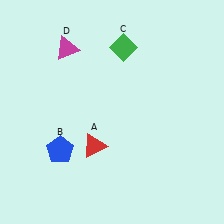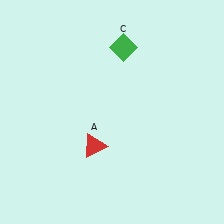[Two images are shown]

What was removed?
The magenta triangle (D), the blue pentagon (B) were removed in Image 2.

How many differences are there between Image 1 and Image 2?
There are 2 differences between the two images.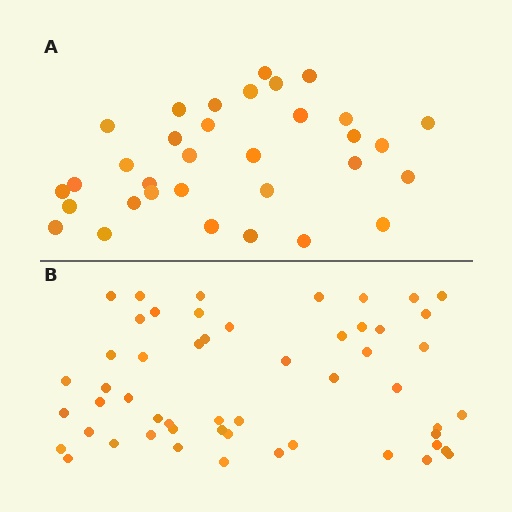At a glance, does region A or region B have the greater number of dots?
Region B (the bottom region) has more dots.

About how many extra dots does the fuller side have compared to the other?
Region B has approximately 20 more dots than region A.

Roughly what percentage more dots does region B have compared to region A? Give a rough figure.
About 60% more.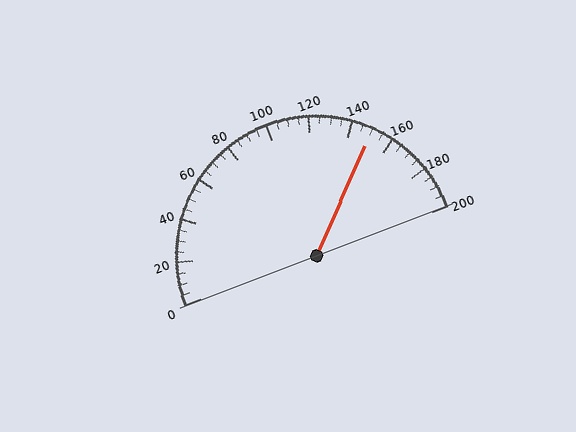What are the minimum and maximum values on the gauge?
The gauge ranges from 0 to 200.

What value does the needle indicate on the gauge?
The needle indicates approximately 150.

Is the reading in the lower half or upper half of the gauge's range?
The reading is in the upper half of the range (0 to 200).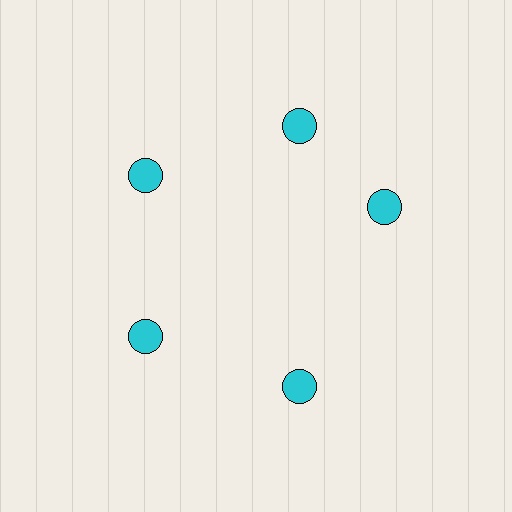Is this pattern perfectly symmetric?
No. The 5 cyan circles are arranged in a ring, but one element near the 3 o'clock position is rotated out of alignment along the ring, breaking the 5-fold rotational symmetry.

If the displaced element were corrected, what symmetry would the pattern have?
It would have 5-fold rotational symmetry — the pattern would map onto itself every 72 degrees.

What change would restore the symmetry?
The symmetry would be restored by rotating it back into even spacing with its neighbors so that all 5 circles sit at equal angles and equal distance from the center.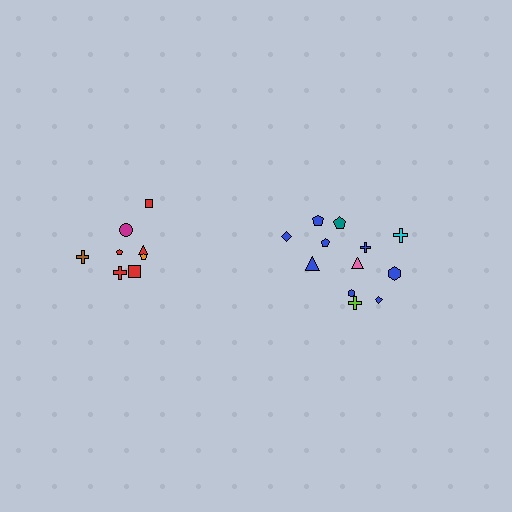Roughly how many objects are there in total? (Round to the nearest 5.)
Roughly 20 objects in total.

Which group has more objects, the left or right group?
The right group.